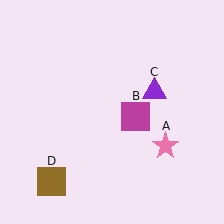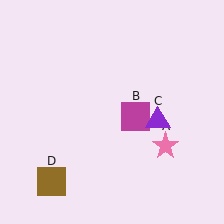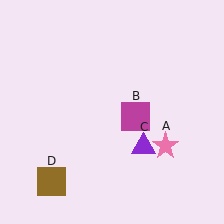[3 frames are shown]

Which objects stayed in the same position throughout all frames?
Pink star (object A) and magenta square (object B) and brown square (object D) remained stationary.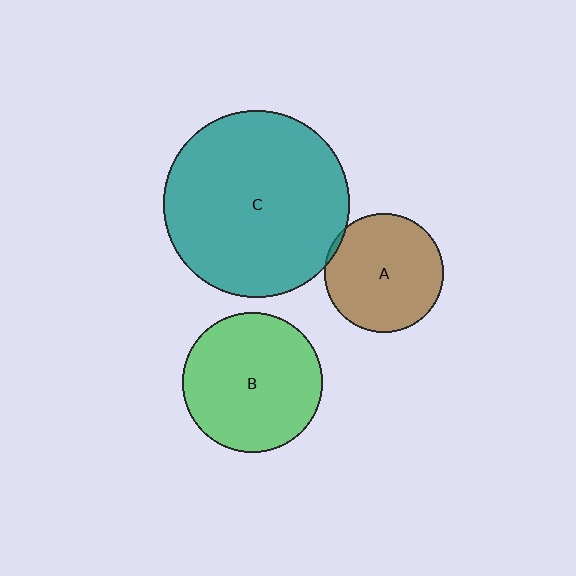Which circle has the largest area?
Circle C (teal).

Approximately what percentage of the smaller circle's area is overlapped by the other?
Approximately 5%.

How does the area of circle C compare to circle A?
Approximately 2.5 times.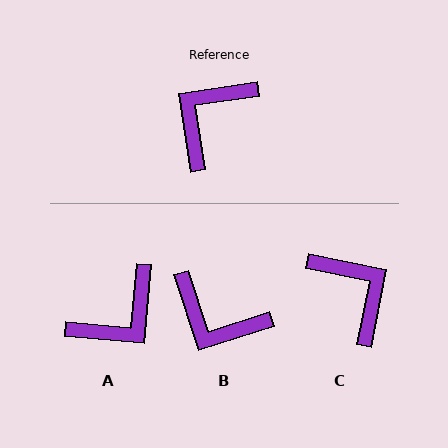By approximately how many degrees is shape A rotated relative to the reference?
Approximately 166 degrees counter-clockwise.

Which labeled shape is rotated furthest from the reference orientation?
A, about 166 degrees away.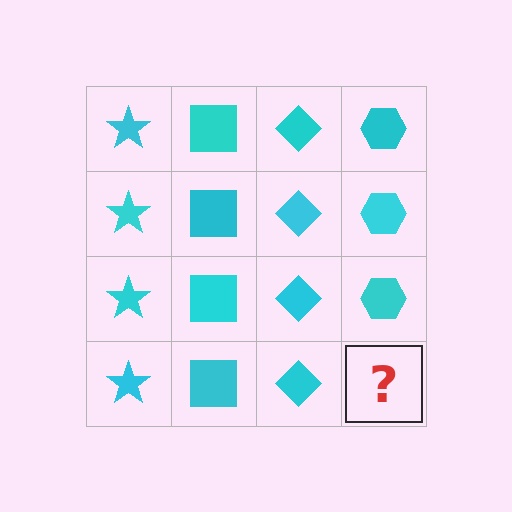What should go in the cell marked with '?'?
The missing cell should contain a cyan hexagon.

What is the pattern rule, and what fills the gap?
The rule is that each column has a consistent shape. The gap should be filled with a cyan hexagon.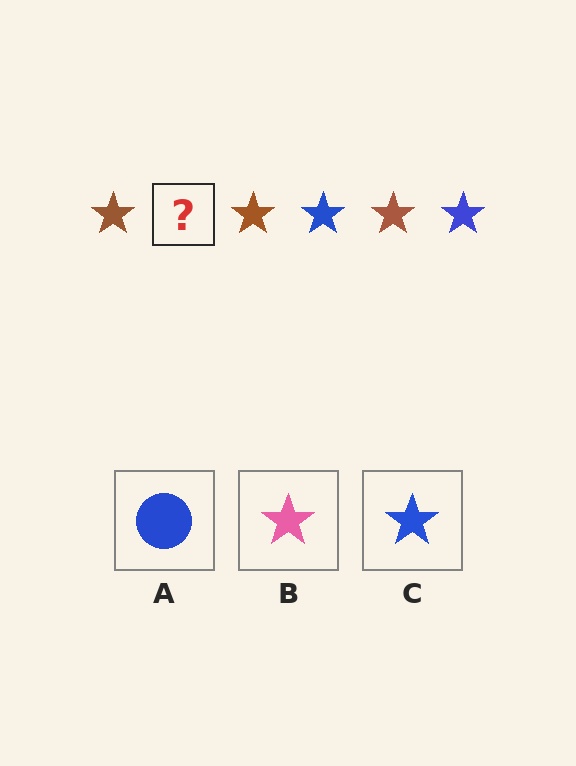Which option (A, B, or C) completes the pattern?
C.